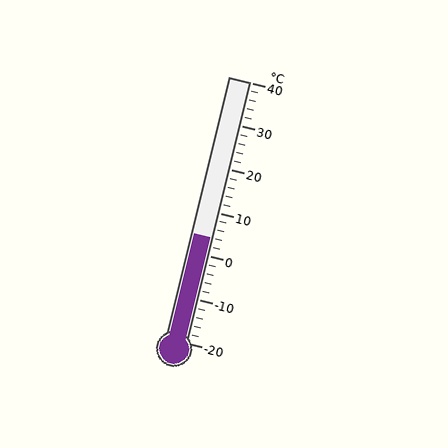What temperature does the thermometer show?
The thermometer shows approximately 4°C.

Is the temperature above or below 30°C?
The temperature is below 30°C.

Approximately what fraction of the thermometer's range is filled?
The thermometer is filled to approximately 40% of its range.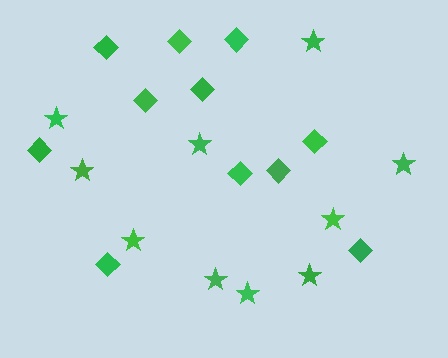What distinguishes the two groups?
There are 2 groups: one group of stars (10) and one group of diamonds (11).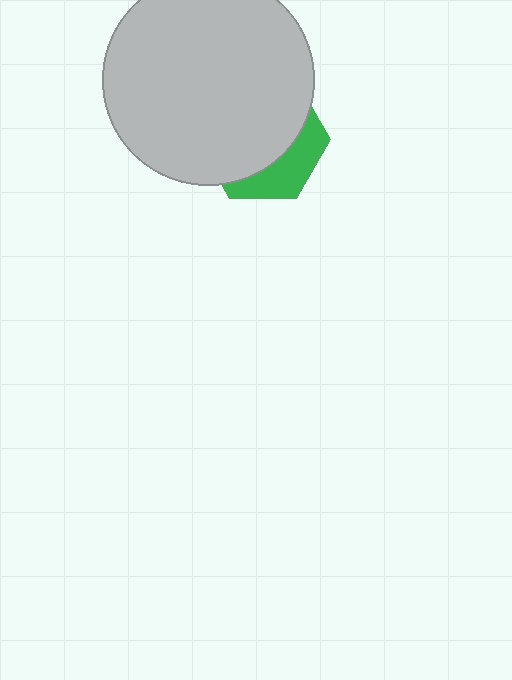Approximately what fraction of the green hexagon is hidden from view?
Roughly 69% of the green hexagon is hidden behind the light gray circle.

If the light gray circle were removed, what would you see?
You would see the complete green hexagon.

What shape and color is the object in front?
The object in front is a light gray circle.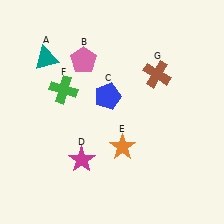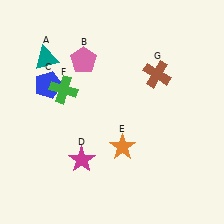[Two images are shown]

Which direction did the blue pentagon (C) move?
The blue pentagon (C) moved left.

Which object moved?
The blue pentagon (C) moved left.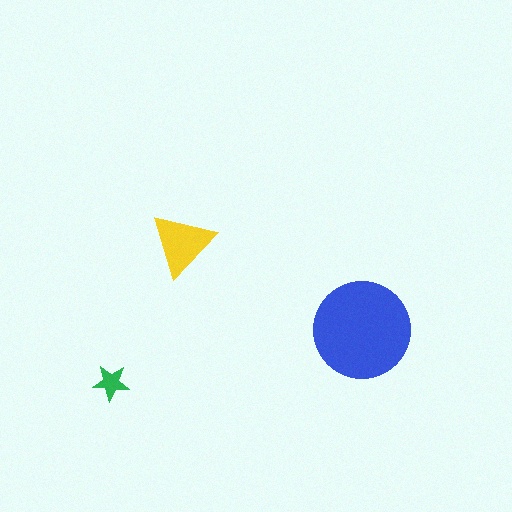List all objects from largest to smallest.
The blue circle, the yellow triangle, the green star.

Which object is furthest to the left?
The green star is leftmost.